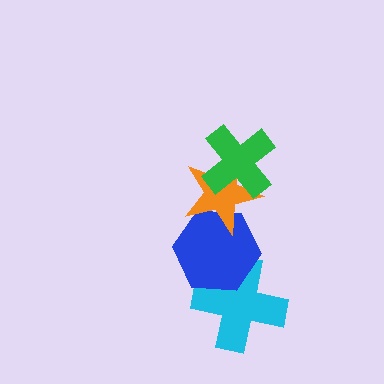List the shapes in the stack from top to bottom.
From top to bottom: the green cross, the orange star, the blue hexagon, the cyan cross.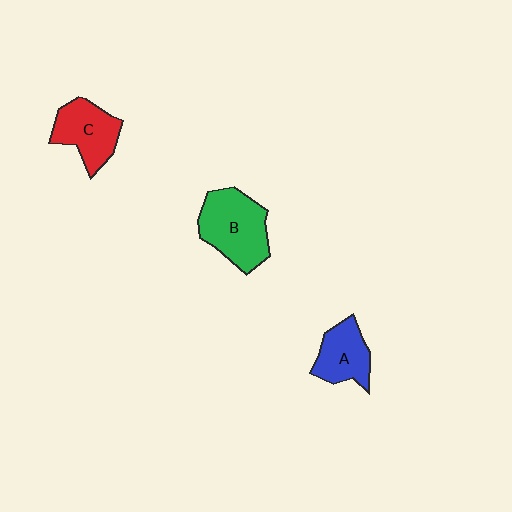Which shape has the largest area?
Shape B (green).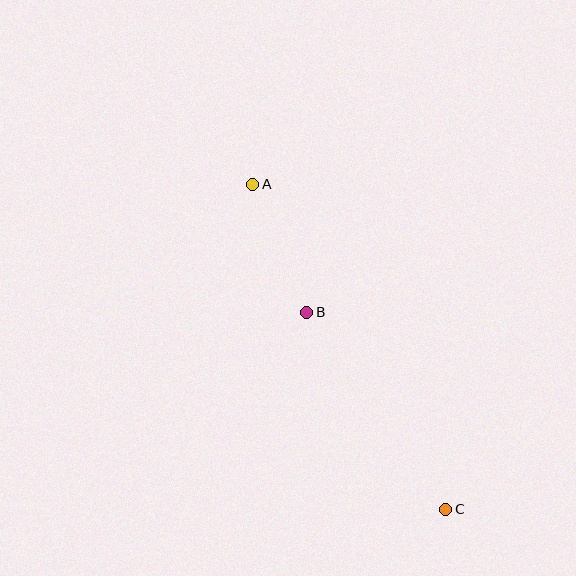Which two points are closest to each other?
Points A and B are closest to each other.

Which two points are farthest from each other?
Points A and C are farthest from each other.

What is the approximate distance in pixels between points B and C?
The distance between B and C is approximately 241 pixels.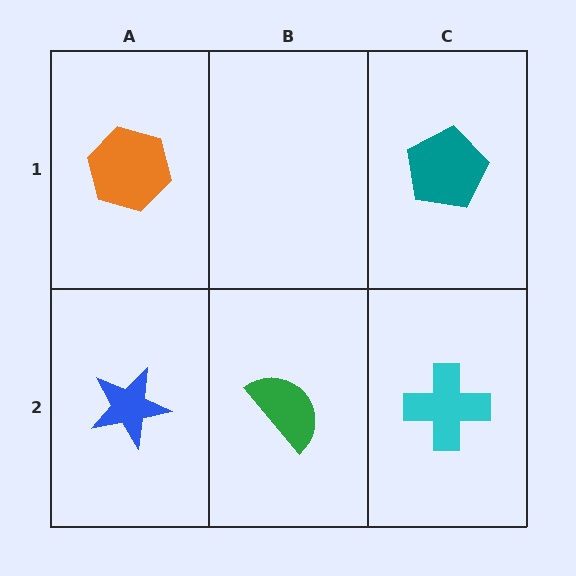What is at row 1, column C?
A teal pentagon.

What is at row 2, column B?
A green semicircle.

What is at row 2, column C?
A cyan cross.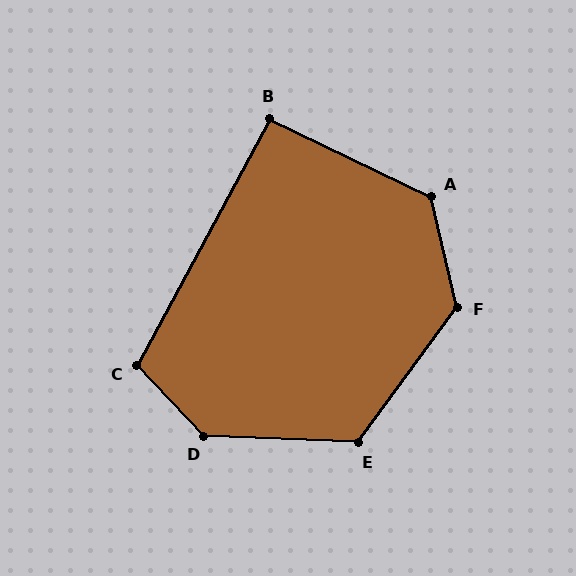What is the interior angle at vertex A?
Approximately 129 degrees (obtuse).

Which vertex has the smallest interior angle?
B, at approximately 93 degrees.